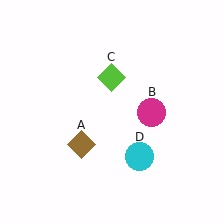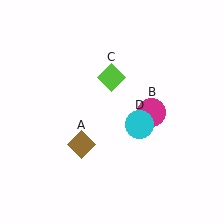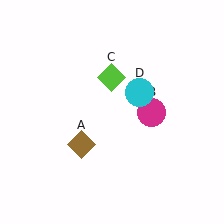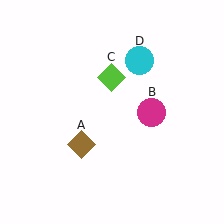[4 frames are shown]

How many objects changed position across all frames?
1 object changed position: cyan circle (object D).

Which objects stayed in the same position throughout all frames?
Brown diamond (object A) and magenta circle (object B) and lime diamond (object C) remained stationary.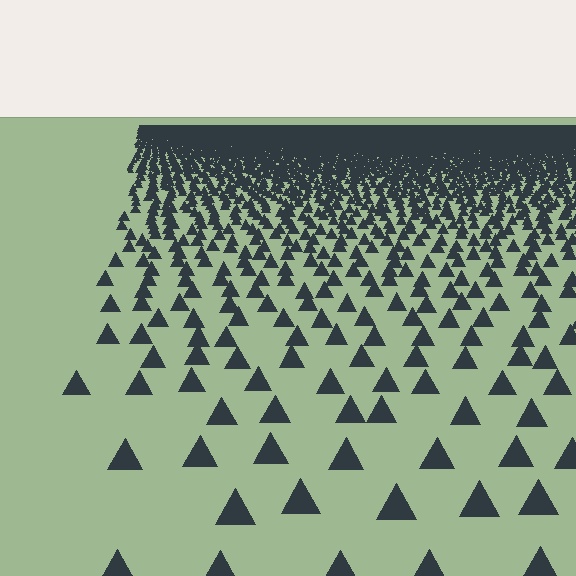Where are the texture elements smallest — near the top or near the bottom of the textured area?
Near the top.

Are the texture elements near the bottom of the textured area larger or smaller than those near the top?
Larger. Near the bottom, elements are closer to the viewer and appear at a bigger on-screen size.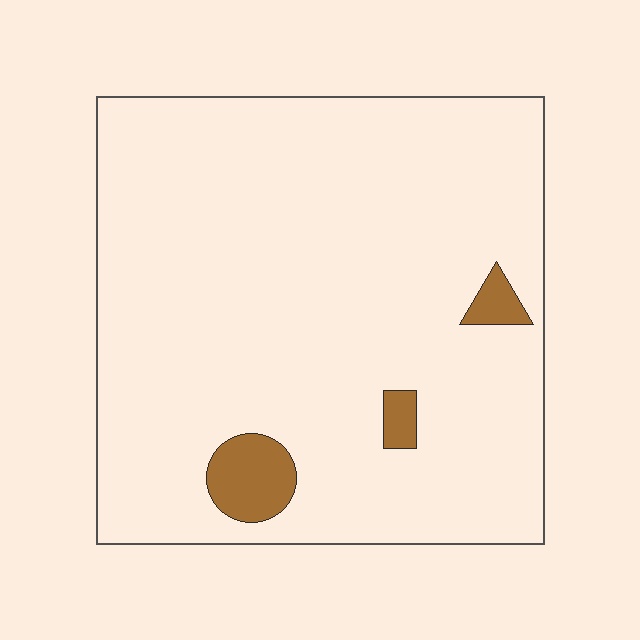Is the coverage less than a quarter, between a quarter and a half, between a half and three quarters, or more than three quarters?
Less than a quarter.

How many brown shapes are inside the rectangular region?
3.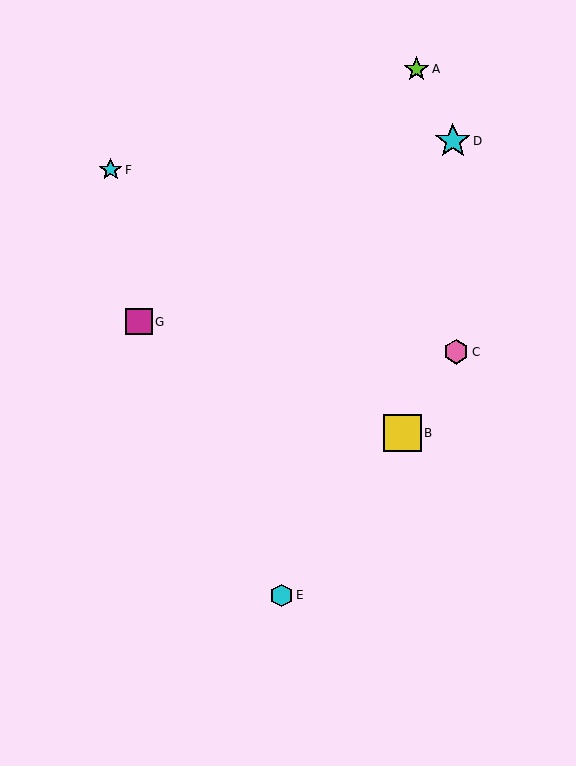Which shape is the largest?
The yellow square (labeled B) is the largest.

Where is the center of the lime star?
The center of the lime star is at (416, 69).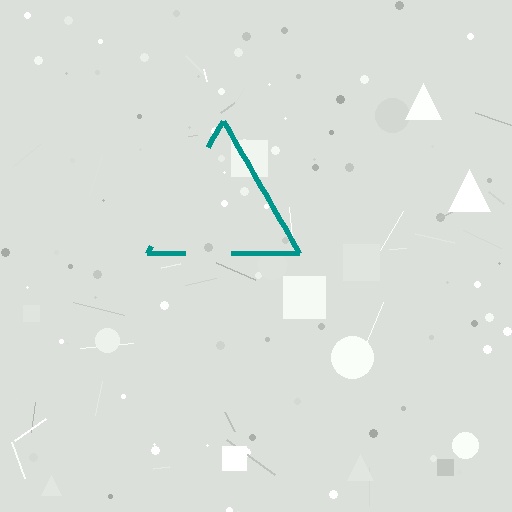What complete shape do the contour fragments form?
The contour fragments form a triangle.